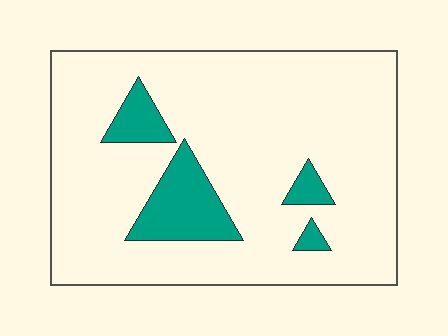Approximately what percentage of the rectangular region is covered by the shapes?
Approximately 15%.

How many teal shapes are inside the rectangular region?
4.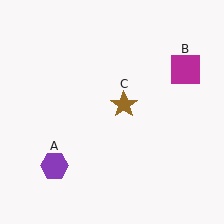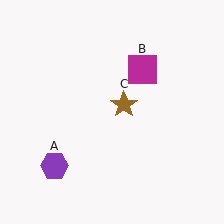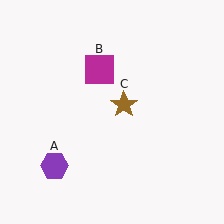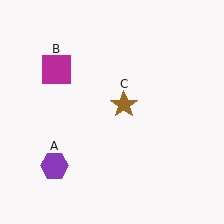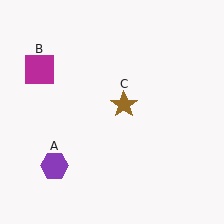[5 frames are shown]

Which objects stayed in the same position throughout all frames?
Purple hexagon (object A) and brown star (object C) remained stationary.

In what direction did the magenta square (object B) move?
The magenta square (object B) moved left.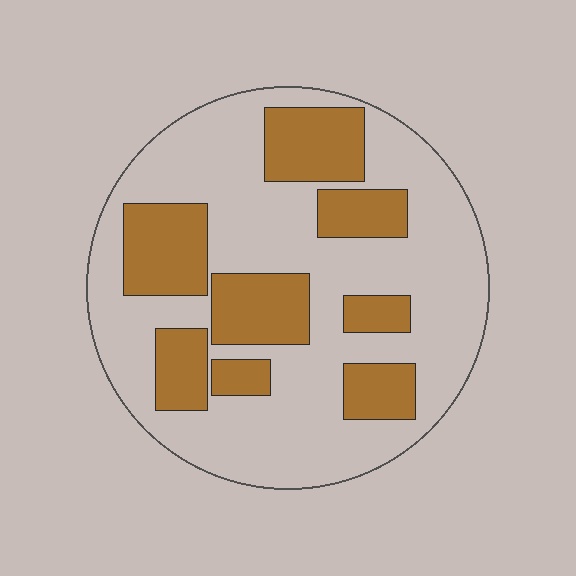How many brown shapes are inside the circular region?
8.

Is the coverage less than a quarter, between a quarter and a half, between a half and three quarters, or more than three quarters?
Between a quarter and a half.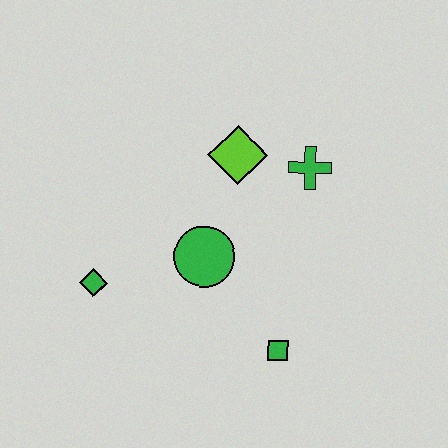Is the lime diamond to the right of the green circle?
Yes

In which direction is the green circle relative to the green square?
The green circle is above the green square.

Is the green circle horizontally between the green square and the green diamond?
Yes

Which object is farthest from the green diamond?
The green cross is farthest from the green diamond.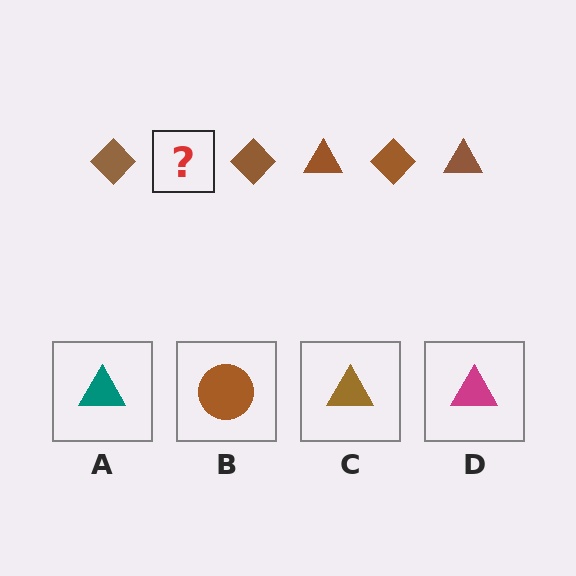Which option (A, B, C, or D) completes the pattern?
C.